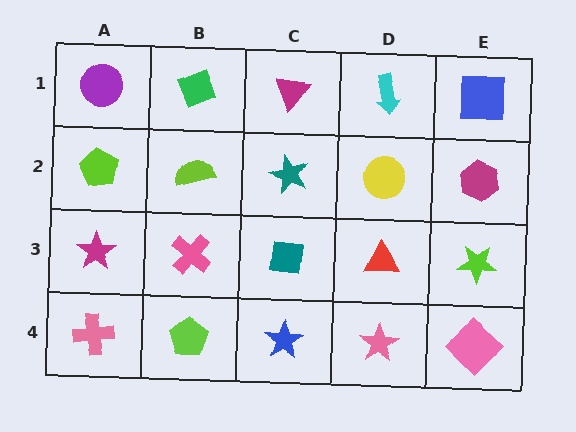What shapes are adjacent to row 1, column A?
A lime pentagon (row 2, column A), a green diamond (row 1, column B).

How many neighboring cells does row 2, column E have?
3.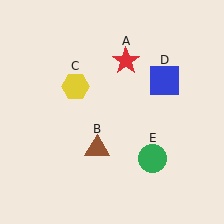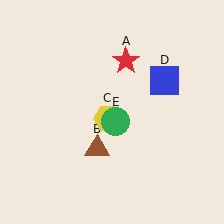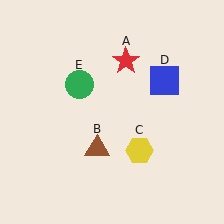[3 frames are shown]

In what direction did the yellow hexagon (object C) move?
The yellow hexagon (object C) moved down and to the right.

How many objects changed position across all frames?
2 objects changed position: yellow hexagon (object C), green circle (object E).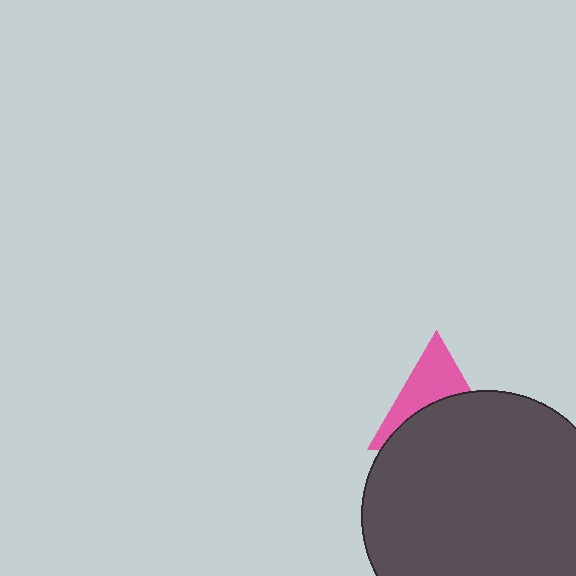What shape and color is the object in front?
The object in front is a dark gray circle.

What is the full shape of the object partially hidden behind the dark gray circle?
The partially hidden object is a pink triangle.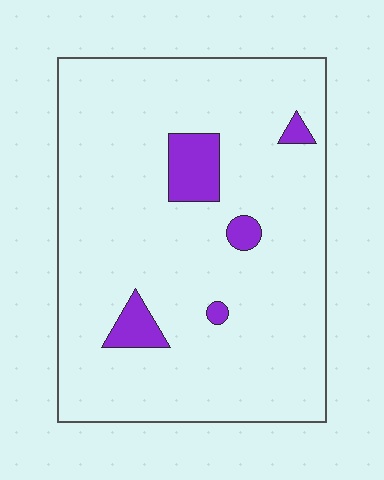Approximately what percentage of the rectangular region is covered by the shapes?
Approximately 10%.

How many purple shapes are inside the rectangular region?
5.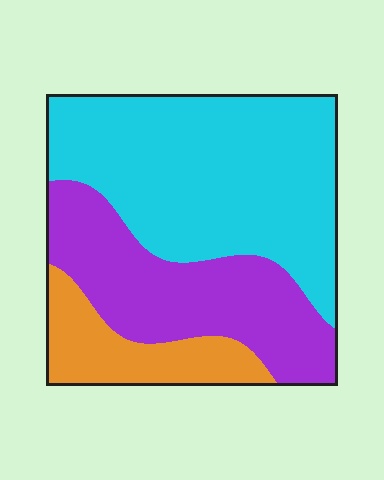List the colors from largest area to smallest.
From largest to smallest: cyan, purple, orange.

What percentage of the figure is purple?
Purple takes up about one third (1/3) of the figure.